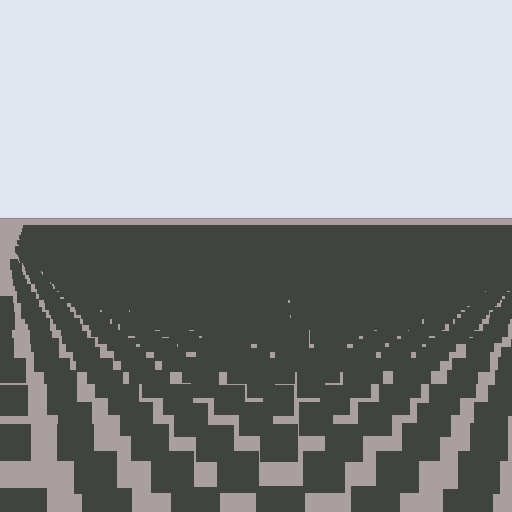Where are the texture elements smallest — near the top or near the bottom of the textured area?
Near the top.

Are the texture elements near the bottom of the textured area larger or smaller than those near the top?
Larger. Near the bottom, elements are closer to the viewer and appear at a bigger on-screen size.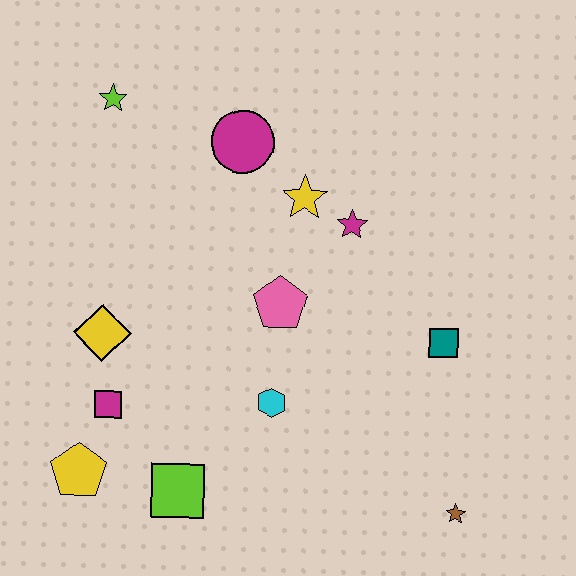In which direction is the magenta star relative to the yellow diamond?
The magenta star is to the right of the yellow diamond.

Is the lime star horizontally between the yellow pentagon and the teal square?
Yes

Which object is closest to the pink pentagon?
The cyan hexagon is closest to the pink pentagon.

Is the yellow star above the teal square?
Yes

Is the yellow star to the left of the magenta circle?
No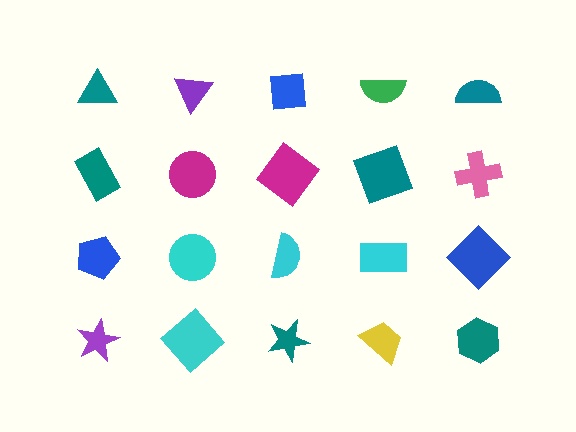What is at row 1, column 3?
A blue square.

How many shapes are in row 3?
5 shapes.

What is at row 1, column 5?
A teal semicircle.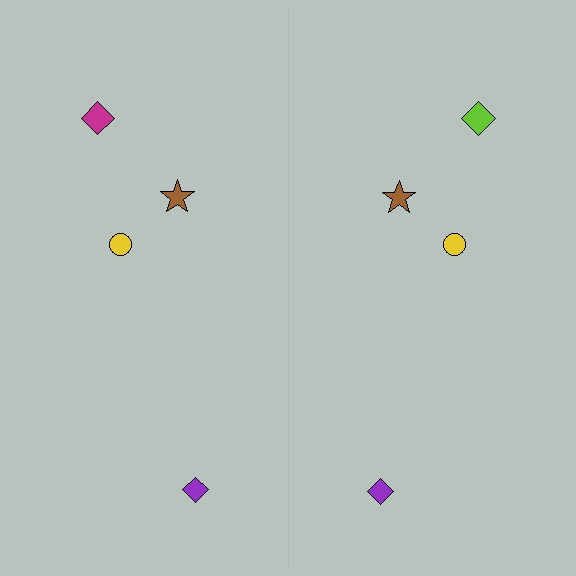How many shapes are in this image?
There are 8 shapes in this image.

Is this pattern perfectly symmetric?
No, the pattern is not perfectly symmetric. The lime diamond on the right side breaks the symmetry — its mirror counterpart is magenta.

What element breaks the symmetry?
The lime diamond on the right side breaks the symmetry — its mirror counterpart is magenta.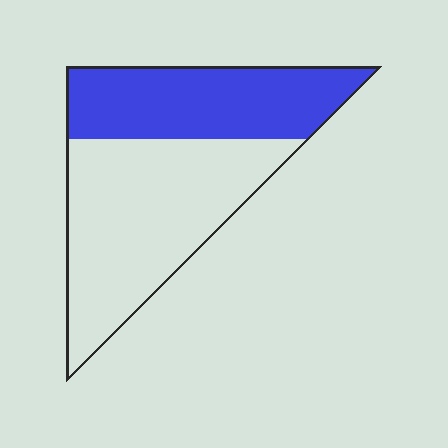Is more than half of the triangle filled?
No.